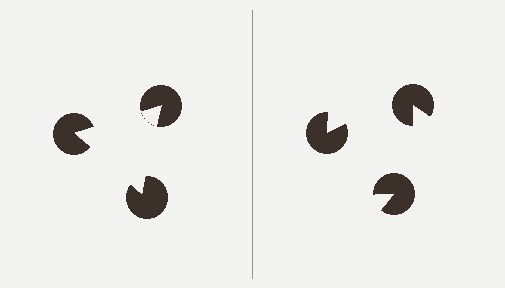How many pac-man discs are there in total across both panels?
6 — 3 on each side.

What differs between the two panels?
The pac-man discs are positioned identically on both sides; only the wedge orientations differ. On the left they align to a triangle; on the right they are misaligned.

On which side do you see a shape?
An illusory triangle appears on the left side. On the right side the wedge cuts are rotated, so no coherent shape forms.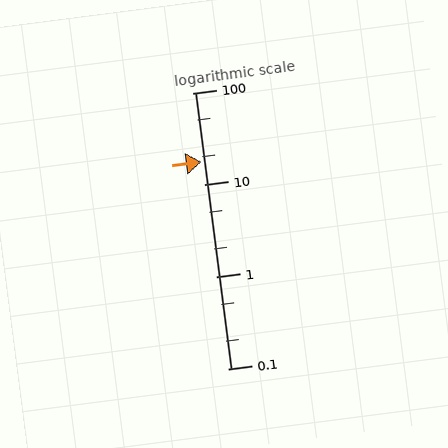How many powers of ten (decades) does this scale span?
The scale spans 3 decades, from 0.1 to 100.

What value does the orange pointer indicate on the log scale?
The pointer indicates approximately 18.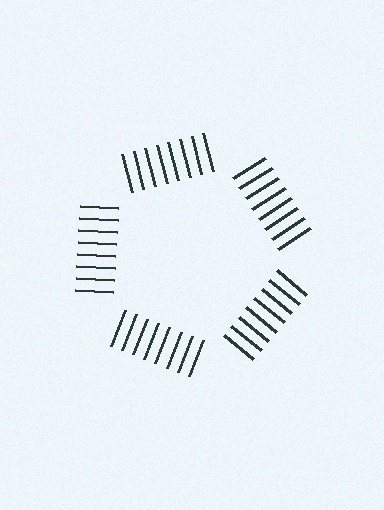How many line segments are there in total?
40 — 8 along each of the 5 edges.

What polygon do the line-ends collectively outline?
An illusory pentagon — the line segments terminate on its edges but no continuous stroke is drawn.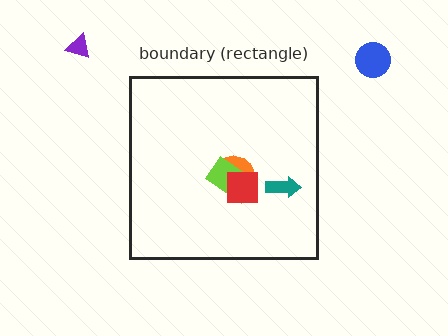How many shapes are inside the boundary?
4 inside, 2 outside.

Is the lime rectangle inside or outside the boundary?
Inside.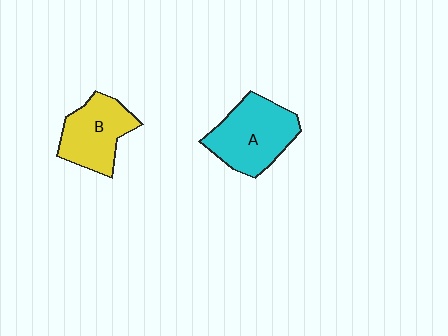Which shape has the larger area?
Shape A (cyan).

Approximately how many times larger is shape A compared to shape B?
Approximately 1.2 times.